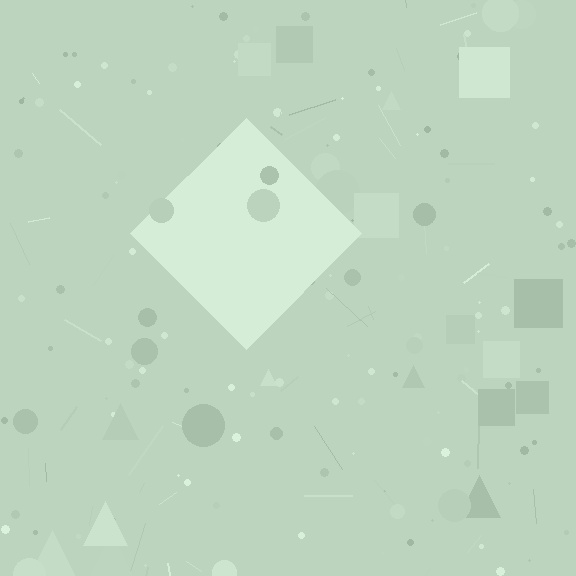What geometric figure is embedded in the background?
A diamond is embedded in the background.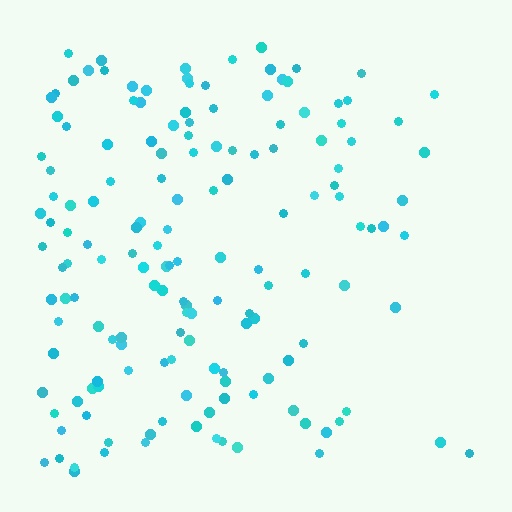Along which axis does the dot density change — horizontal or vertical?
Horizontal.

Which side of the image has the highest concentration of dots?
The left.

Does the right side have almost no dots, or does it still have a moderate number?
Still a moderate number, just noticeably fewer than the left.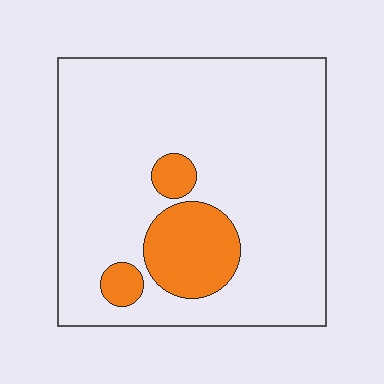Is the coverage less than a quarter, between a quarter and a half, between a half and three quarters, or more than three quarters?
Less than a quarter.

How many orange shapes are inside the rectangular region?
3.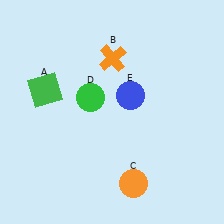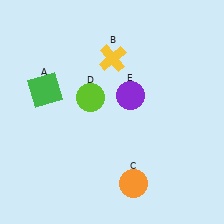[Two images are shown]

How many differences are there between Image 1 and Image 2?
There are 3 differences between the two images.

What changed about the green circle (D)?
In Image 1, D is green. In Image 2, it changed to lime.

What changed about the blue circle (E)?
In Image 1, E is blue. In Image 2, it changed to purple.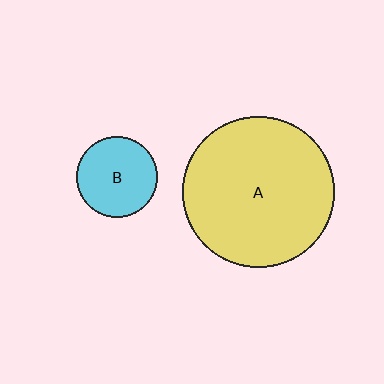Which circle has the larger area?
Circle A (yellow).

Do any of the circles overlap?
No, none of the circles overlap.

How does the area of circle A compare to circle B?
Approximately 3.4 times.